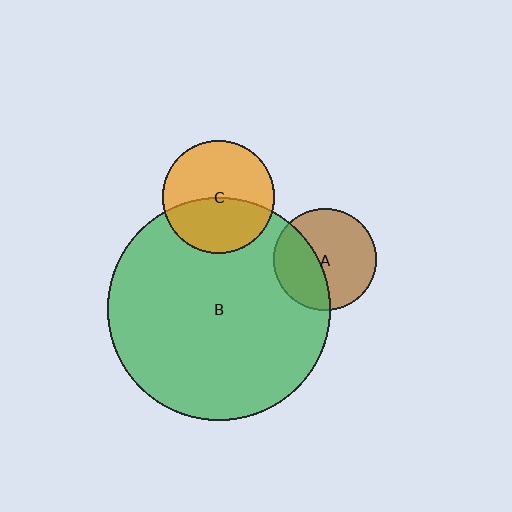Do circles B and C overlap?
Yes.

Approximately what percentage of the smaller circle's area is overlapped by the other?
Approximately 45%.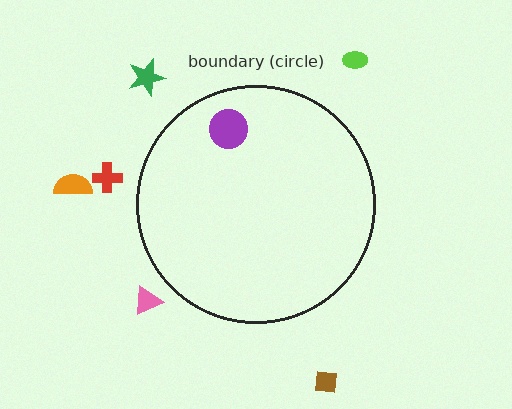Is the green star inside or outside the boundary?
Outside.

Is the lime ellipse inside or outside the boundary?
Outside.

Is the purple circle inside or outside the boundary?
Inside.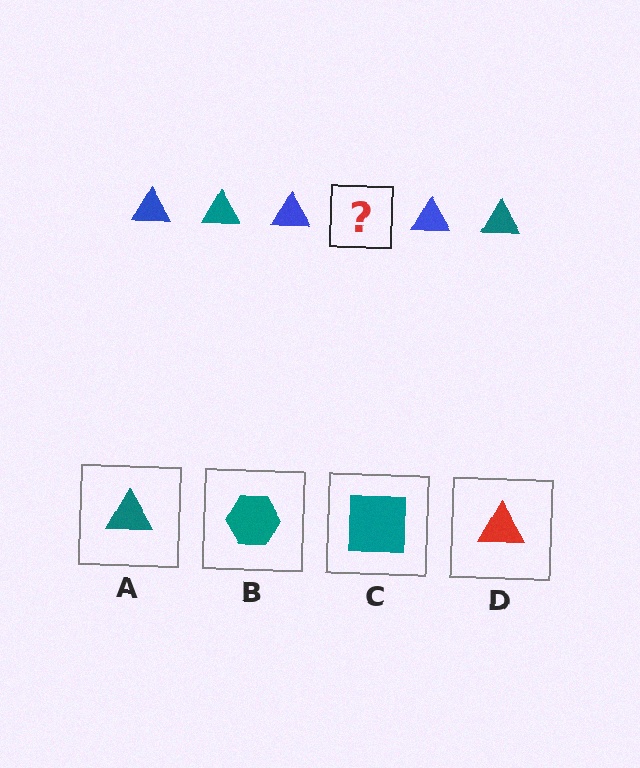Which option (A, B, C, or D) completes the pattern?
A.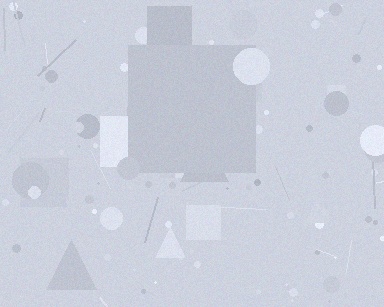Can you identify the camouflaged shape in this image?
The camouflaged shape is a square.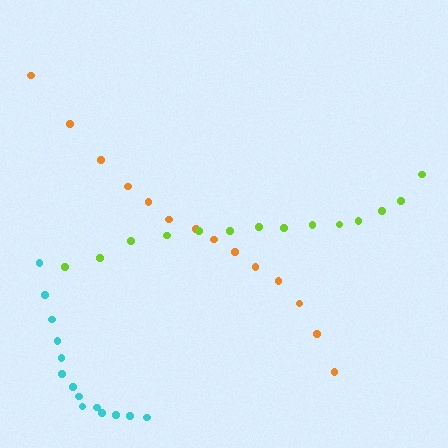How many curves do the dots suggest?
There are 3 distinct paths.